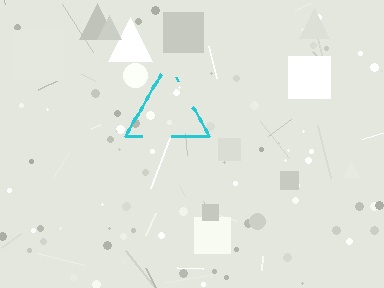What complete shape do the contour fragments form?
The contour fragments form a triangle.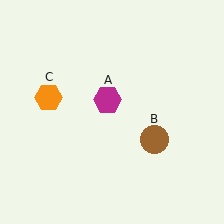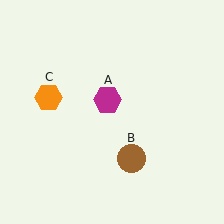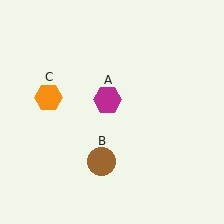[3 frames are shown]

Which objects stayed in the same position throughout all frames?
Magenta hexagon (object A) and orange hexagon (object C) remained stationary.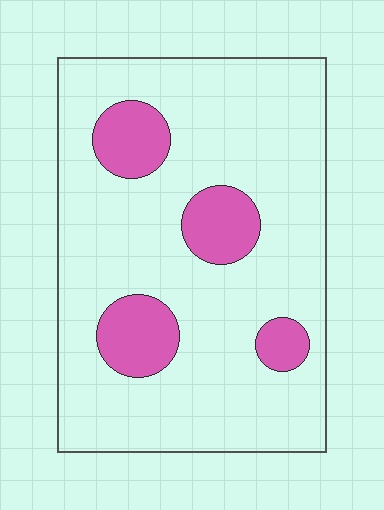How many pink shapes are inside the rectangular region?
4.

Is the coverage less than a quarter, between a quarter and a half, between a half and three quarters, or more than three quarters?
Less than a quarter.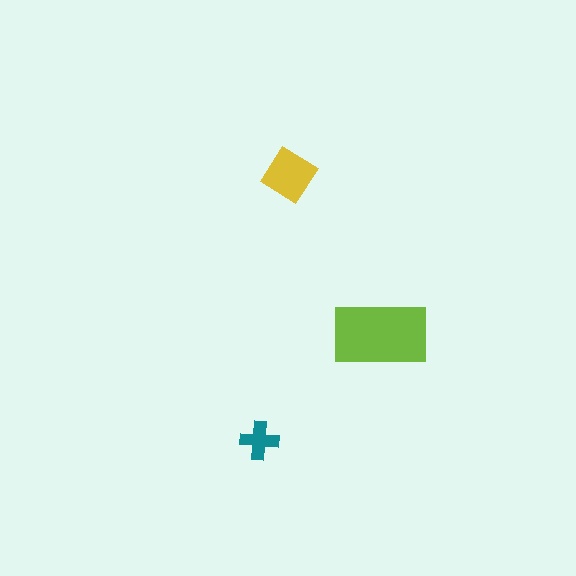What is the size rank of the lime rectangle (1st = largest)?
1st.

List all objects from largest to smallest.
The lime rectangle, the yellow diamond, the teal cross.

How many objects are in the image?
There are 3 objects in the image.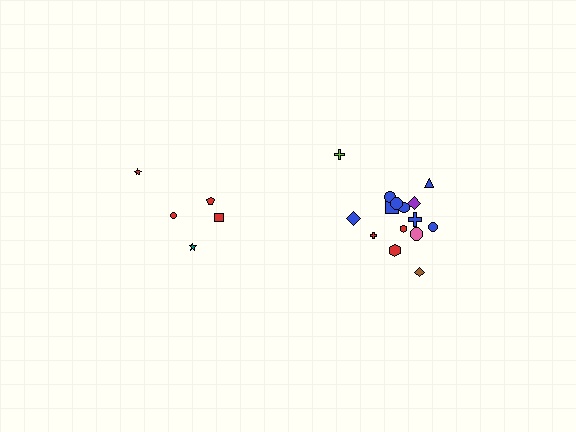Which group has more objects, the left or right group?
The right group.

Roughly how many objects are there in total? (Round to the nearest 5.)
Roughly 20 objects in total.